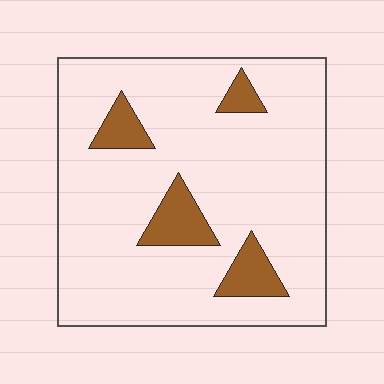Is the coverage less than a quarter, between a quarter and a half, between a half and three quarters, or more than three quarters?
Less than a quarter.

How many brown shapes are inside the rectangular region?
4.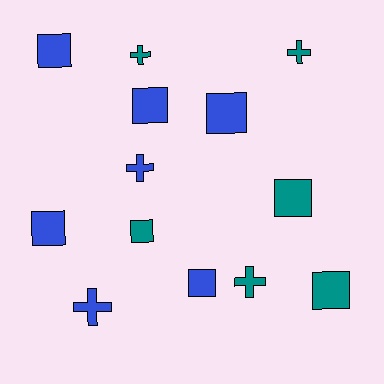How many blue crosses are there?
There are 2 blue crosses.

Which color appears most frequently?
Blue, with 7 objects.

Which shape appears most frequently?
Square, with 8 objects.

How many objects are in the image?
There are 13 objects.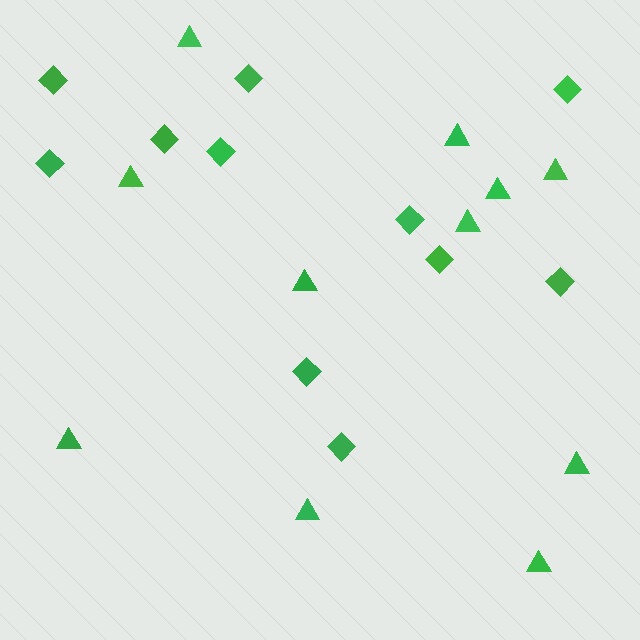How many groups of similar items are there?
There are 2 groups: one group of diamonds (11) and one group of triangles (11).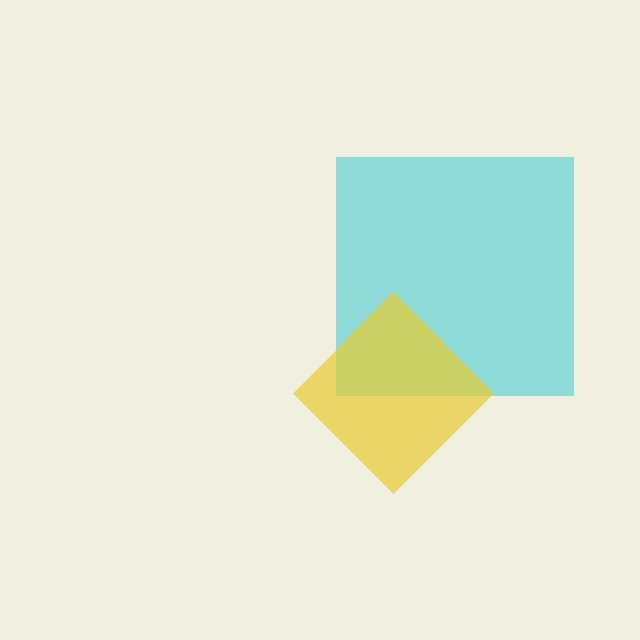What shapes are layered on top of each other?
The layered shapes are: a cyan square, a yellow diamond.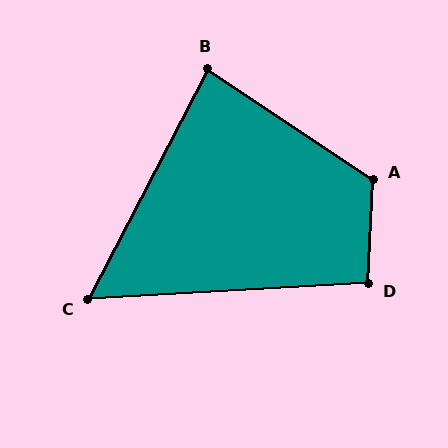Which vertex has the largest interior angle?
A, at approximately 121 degrees.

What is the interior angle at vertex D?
Approximately 96 degrees (obtuse).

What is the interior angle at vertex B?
Approximately 84 degrees (acute).